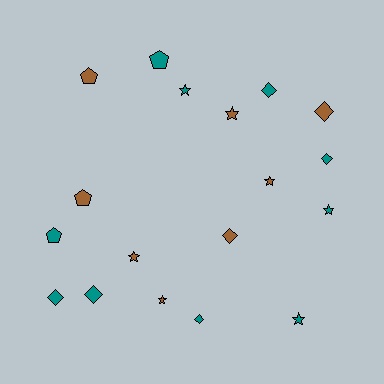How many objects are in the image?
There are 18 objects.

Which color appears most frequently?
Teal, with 10 objects.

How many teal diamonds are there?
There are 5 teal diamonds.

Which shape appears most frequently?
Star, with 7 objects.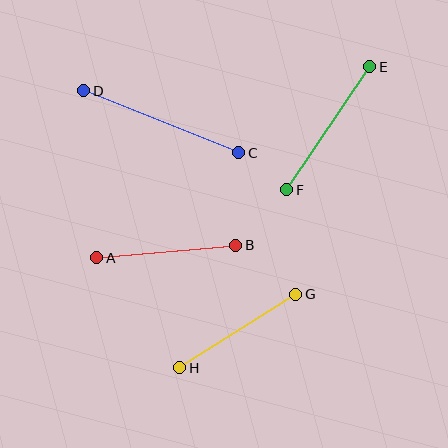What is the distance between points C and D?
The distance is approximately 167 pixels.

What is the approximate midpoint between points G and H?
The midpoint is at approximately (238, 331) pixels.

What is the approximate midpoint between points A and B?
The midpoint is at approximately (166, 251) pixels.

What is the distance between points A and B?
The distance is approximately 139 pixels.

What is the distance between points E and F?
The distance is approximately 149 pixels.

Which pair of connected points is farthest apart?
Points C and D are farthest apart.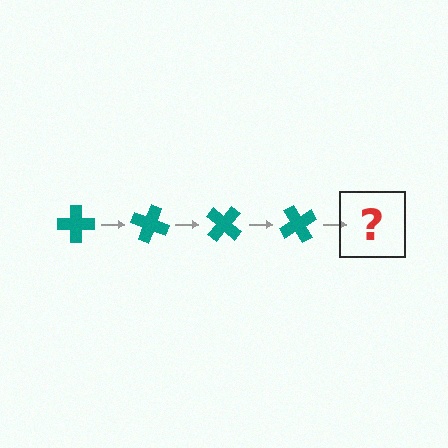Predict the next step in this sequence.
The next step is a teal cross rotated 80 degrees.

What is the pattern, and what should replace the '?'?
The pattern is that the cross rotates 20 degrees each step. The '?' should be a teal cross rotated 80 degrees.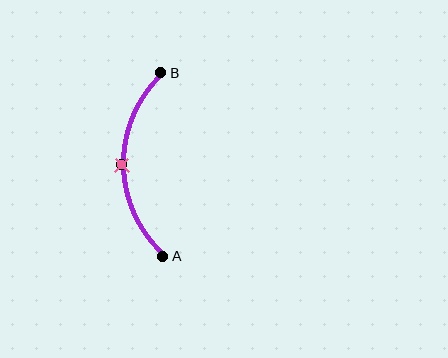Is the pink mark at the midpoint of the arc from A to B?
Yes. The pink mark lies on the arc at equal arc-length from both A and B — it is the arc midpoint.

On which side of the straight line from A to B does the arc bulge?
The arc bulges to the left of the straight line connecting A and B.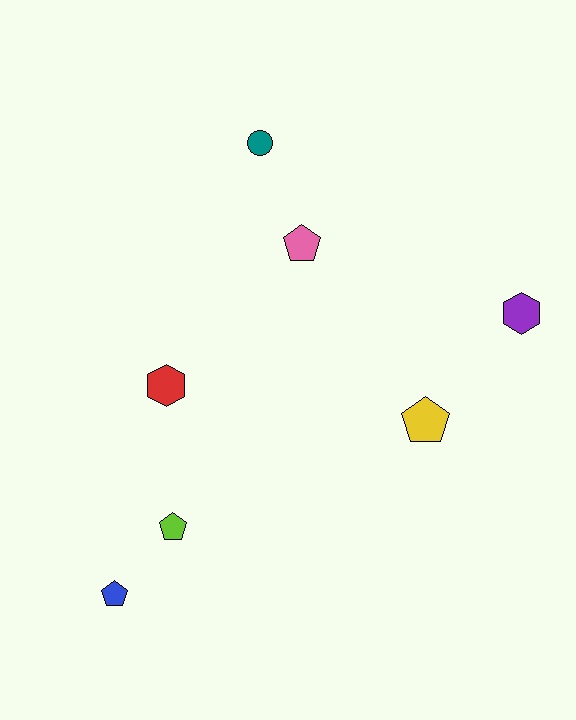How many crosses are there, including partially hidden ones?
There are no crosses.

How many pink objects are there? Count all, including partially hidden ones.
There is 1 pink object.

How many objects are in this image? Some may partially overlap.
There are 7 objects.